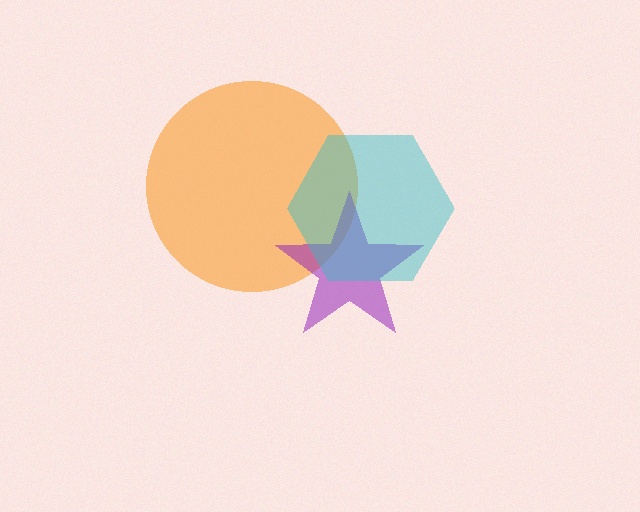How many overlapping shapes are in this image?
There are 3 overlapping shapes in the image.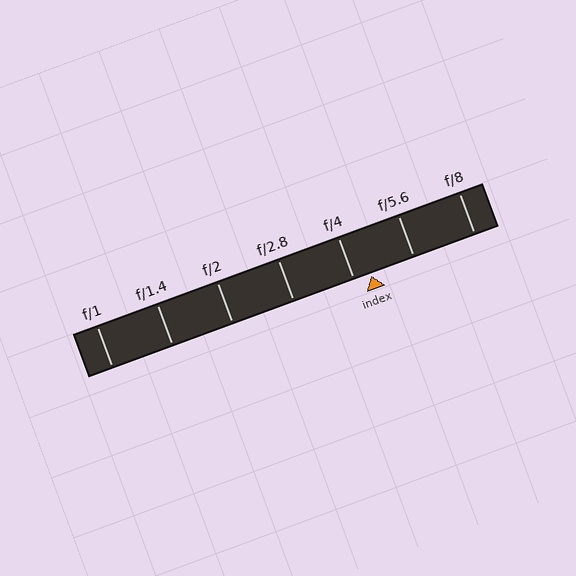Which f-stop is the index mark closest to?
The index mark is closest to f/4.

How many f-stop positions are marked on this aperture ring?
There are 7 f-stop positions marked.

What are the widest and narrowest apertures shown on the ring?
The widest aperture shown is f/1 and the narrowest is f/8.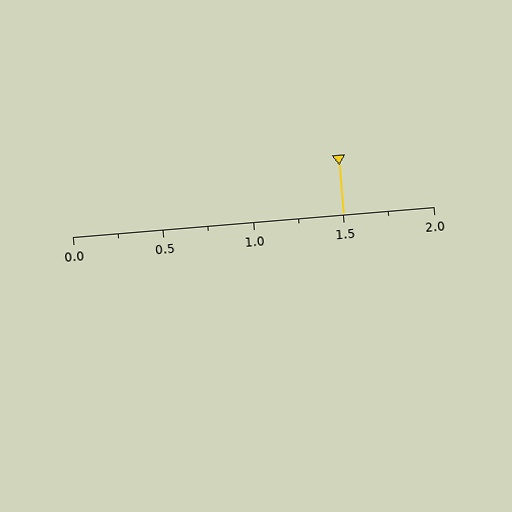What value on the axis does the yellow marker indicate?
The marker indicates approximately 1.5.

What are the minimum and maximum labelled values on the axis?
The axis runs from 0.0 to 2.0.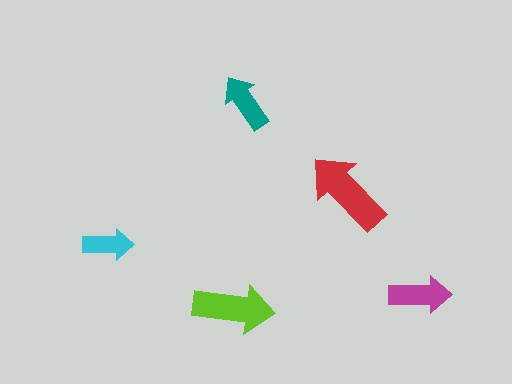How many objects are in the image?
There are 5 objects in the image.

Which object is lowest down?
The lime arrow is bottommost.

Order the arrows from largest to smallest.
the red one, the lime one, the magenta one, the teal one, the cyan one.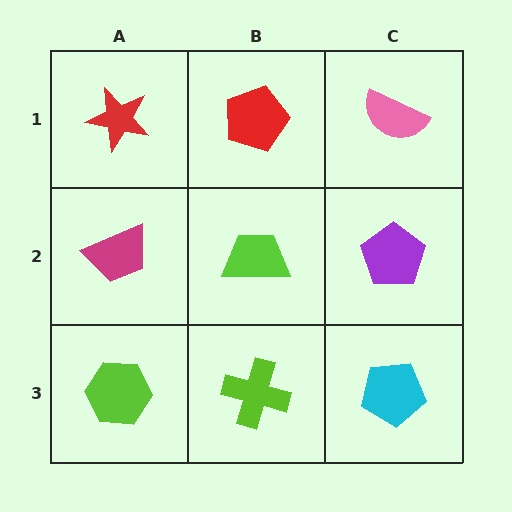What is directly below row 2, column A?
A lime hexagon.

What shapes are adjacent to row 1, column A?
A magenta trapezoid (row 2, column A), a red pentagon (row 1, column B).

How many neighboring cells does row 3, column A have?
2.